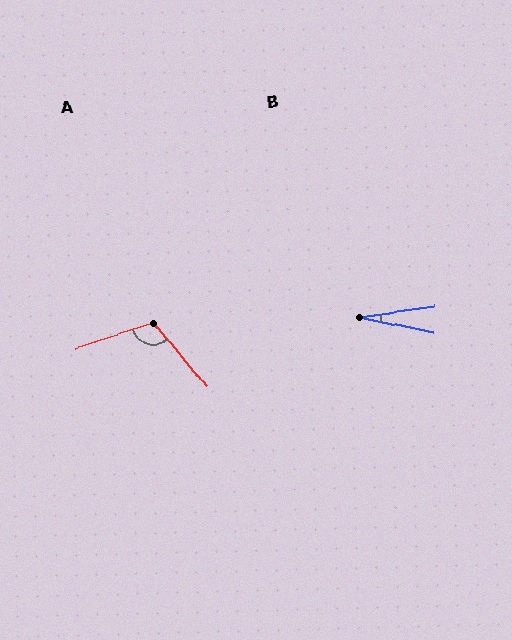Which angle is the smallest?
B, at approximately 20 degrees.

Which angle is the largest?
A, at approximately 111 degrees.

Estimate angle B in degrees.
Approximately 20 degrees.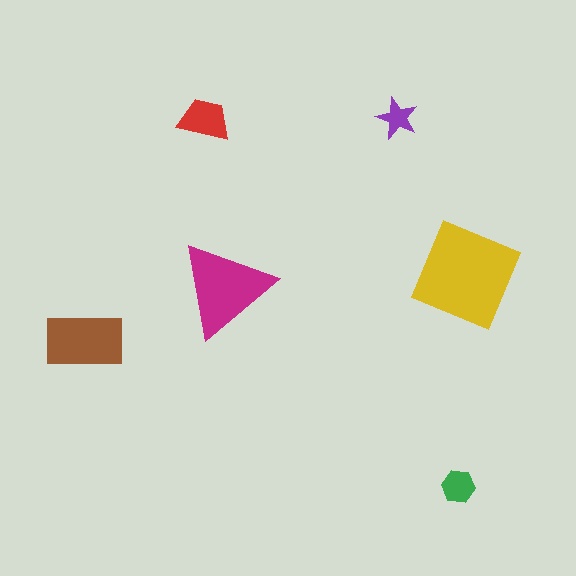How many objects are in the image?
There are 6 objects in the image.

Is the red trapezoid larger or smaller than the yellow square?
Smaller.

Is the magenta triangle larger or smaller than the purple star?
Larger.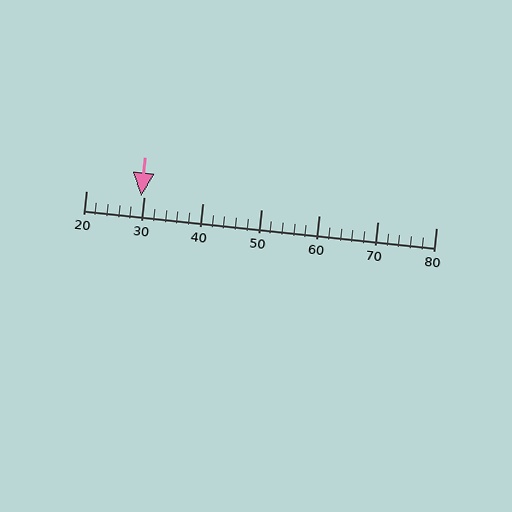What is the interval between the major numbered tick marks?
The major tick marks are spaced 10 units apart.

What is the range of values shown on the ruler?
The ruler shows values from 20 to 80.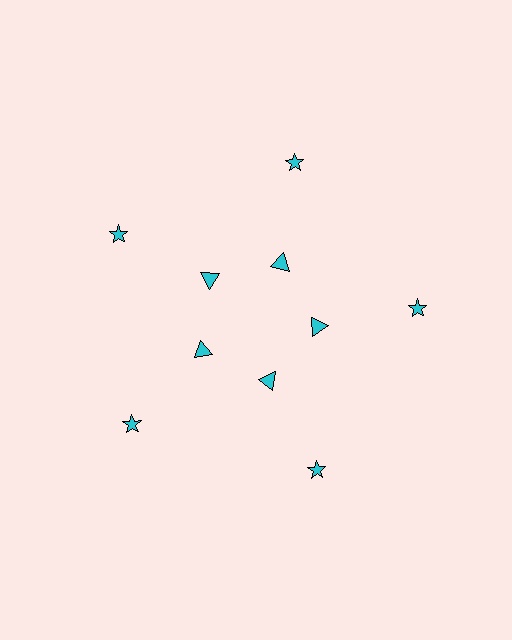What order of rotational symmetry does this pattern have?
This pattern has 5-fold rotational symmetry.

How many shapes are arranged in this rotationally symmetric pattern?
There are 10 shapes, arranged in 5 groups of 2.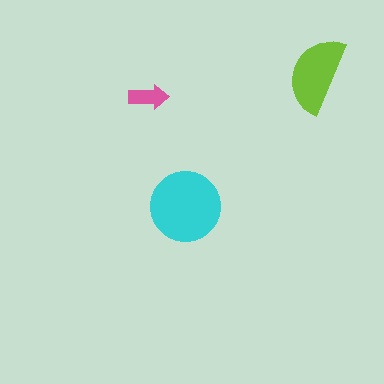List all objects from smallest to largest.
The pink arrow, the lime semicircle, the cyan circle.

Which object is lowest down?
The cyan circle is bottommost.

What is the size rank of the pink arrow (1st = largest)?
3rd.